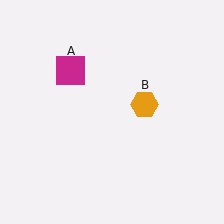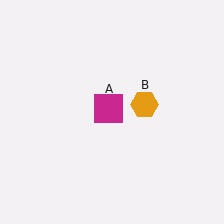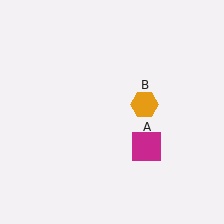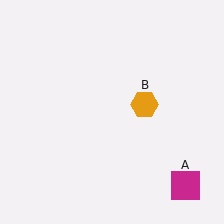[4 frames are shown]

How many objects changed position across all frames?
1 object changed position: magenta square (object A).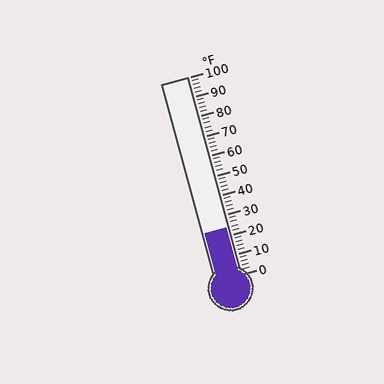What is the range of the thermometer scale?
The thermometer scale ranges from 0°F to 100°F.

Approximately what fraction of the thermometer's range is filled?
The thermometer is filled to approximately 25% of its range.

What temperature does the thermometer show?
The thermometer shows approximately 24°F.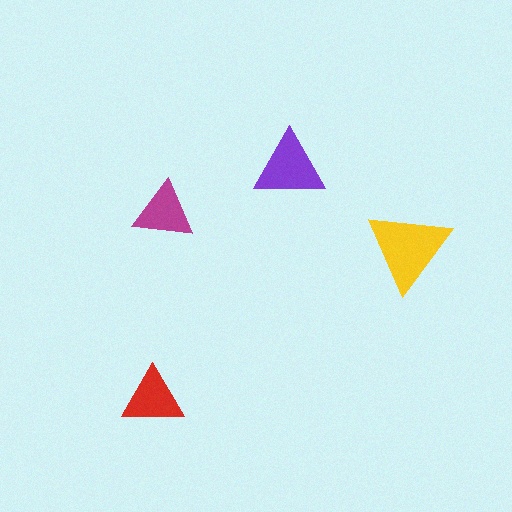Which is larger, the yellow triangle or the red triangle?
The yellow one.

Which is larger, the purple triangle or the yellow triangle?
The yellow one.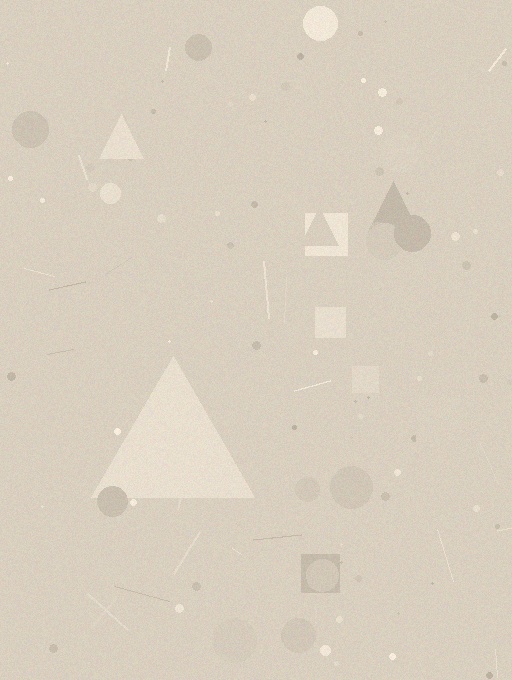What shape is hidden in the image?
A triangle is hidden in the image.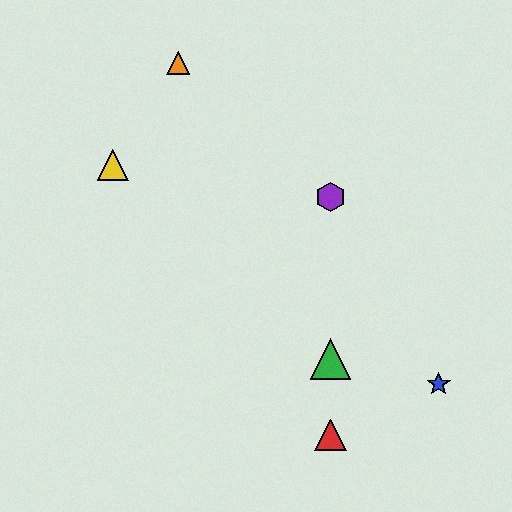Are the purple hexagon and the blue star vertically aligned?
No, the purple hexagon is at x≈331 and the blue star is at x≈439.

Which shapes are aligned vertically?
The red triangle, the green triangle, the purple hexagon are aligned vertically.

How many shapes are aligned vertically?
3 shapes (the red triangle, the green triangle, the purple hexagon) are aligned vertically.